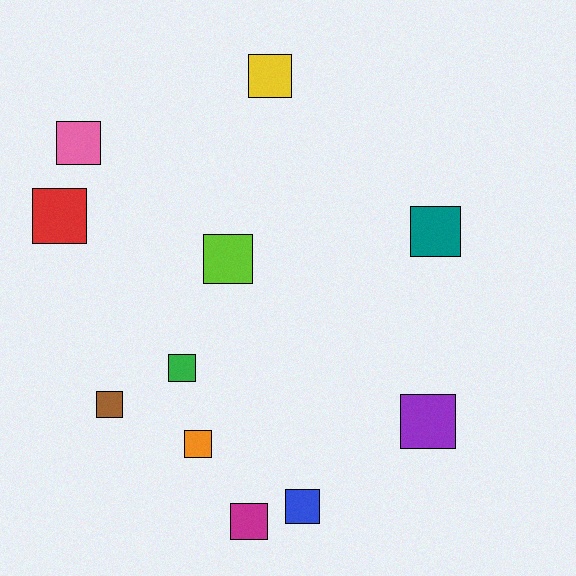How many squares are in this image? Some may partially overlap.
There are 11 squares.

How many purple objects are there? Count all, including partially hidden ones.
There is 1 purple object.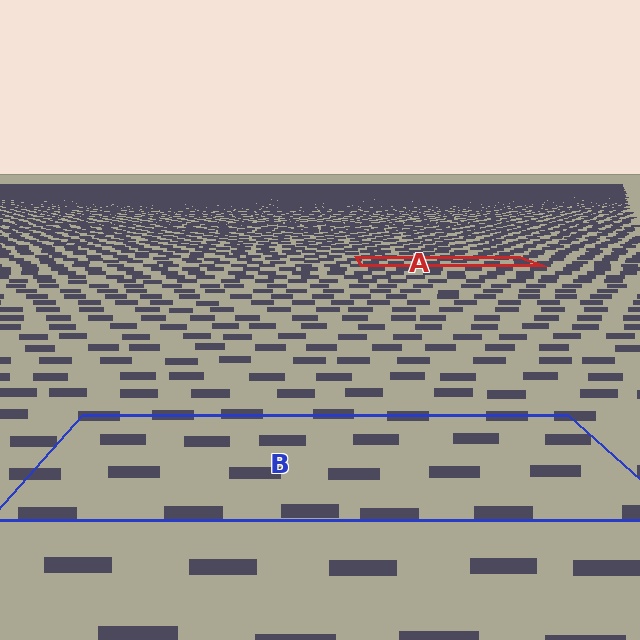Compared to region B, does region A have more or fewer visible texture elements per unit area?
Region A has more texture elements per unit area — they are packed more densely because it is farther away.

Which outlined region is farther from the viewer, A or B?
Region A is farther from the viewer — the texture elements inside it appear smaller and more densely packed.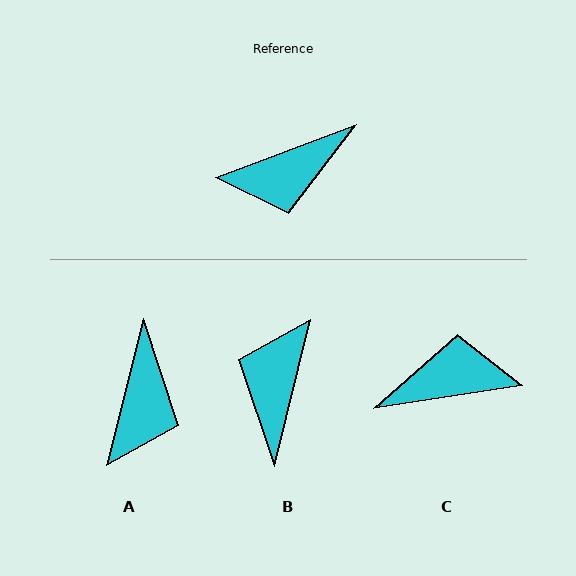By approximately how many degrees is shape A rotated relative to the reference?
Approximately 55 degrees counter-clockwise.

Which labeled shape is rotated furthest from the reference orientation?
C, about 168 degrees away.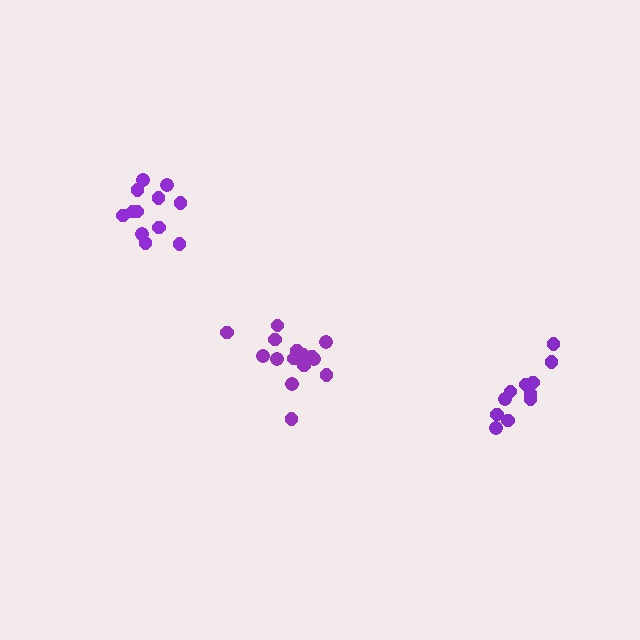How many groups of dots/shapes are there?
There are 3 groups.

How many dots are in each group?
Group 1: 15 dots, Group 2: 12 dots, Group 3: 11 dots (38 total).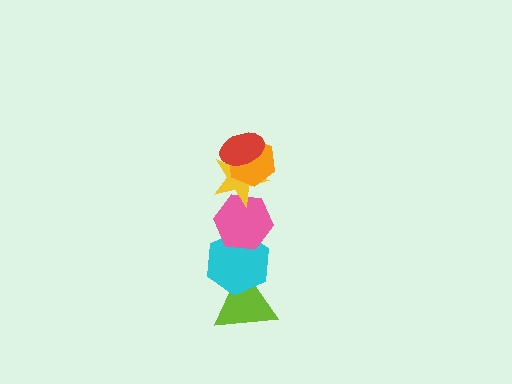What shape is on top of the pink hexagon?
The yellow star is on top of the pink hexagon.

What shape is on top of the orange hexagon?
The red ellipse is on top of the orange hexagon.